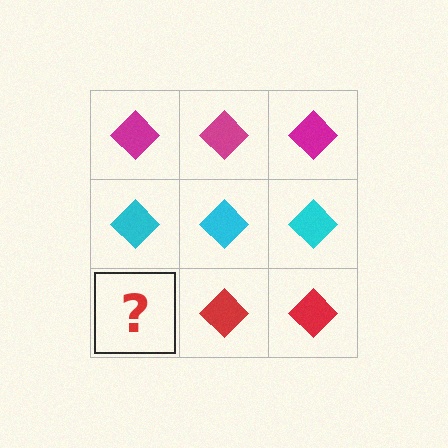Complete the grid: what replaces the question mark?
The question mark should be replaced with a red diamond.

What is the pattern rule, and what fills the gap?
The rule is that each row has a consistent color. The gap should be filled with a red diamond.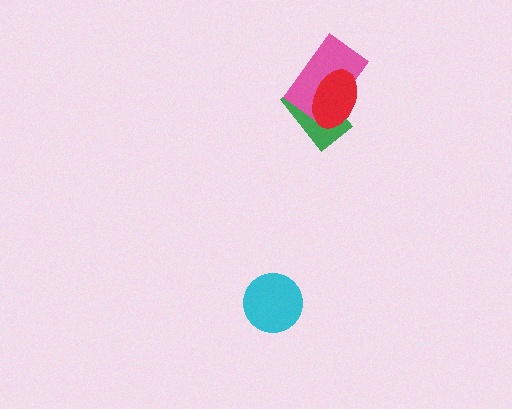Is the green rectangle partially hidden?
Yes, it is partially covered by another shape.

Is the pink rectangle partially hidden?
Yes, it is partially covered by another shape.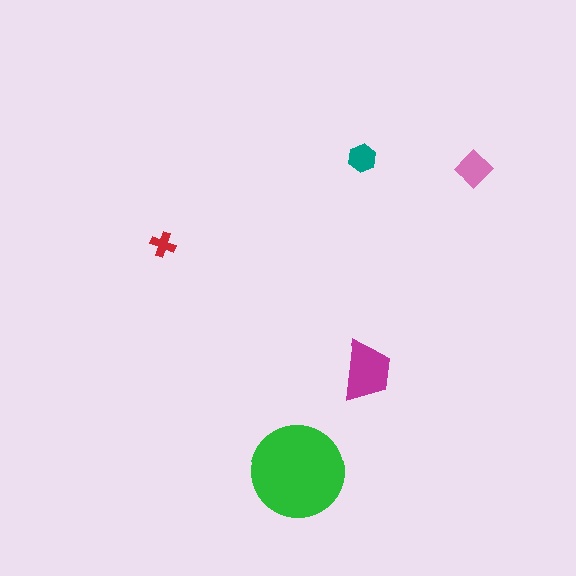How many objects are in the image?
There are 5 objects in the image.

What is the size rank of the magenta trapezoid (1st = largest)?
2nd.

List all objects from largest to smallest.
The green circle, the magenta trapezoid, the pink diamond, the teal hexagon, the red cross.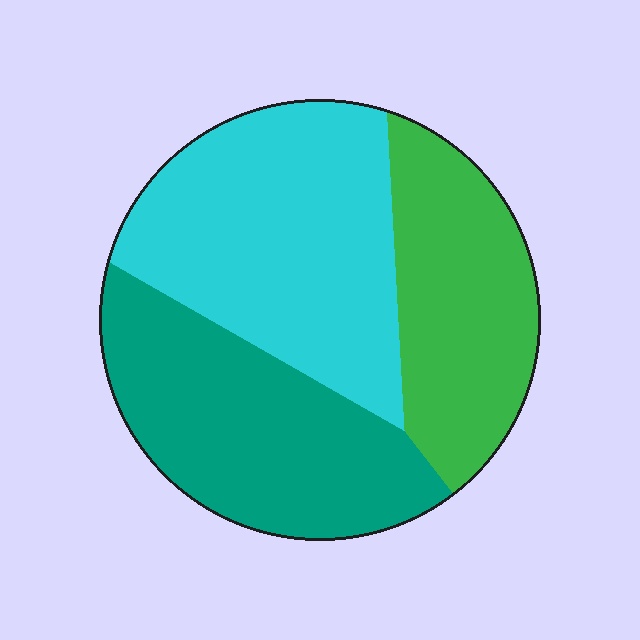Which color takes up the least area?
Green, at roughly 25%.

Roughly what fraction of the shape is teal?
Teal takes up about one third (1/3) of the shape.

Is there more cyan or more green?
Cyan.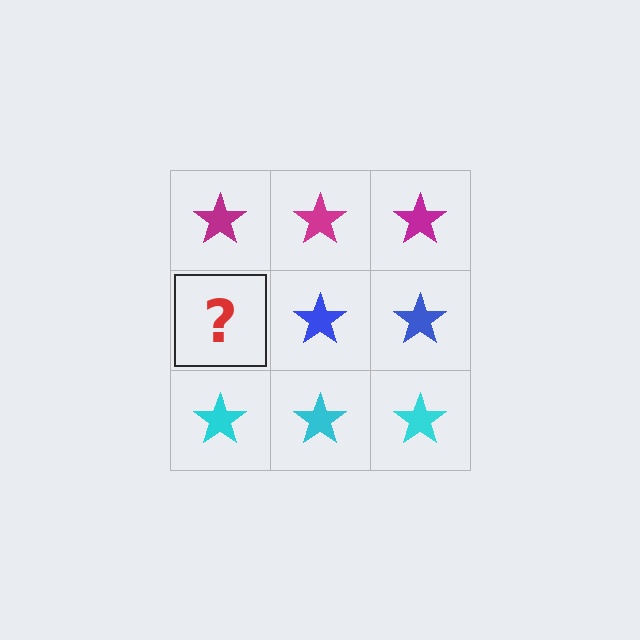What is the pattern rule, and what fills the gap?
The rule is that each row has a consistent color. The gap should be filled with a blue star.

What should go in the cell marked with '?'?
The missing cell should contain a blue star.